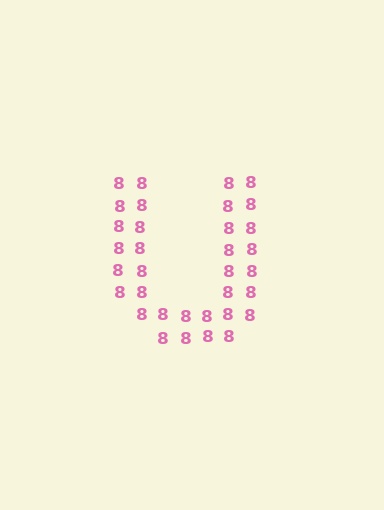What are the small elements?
The small elements are digit 8's.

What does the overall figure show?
The overall figure shows the letter U.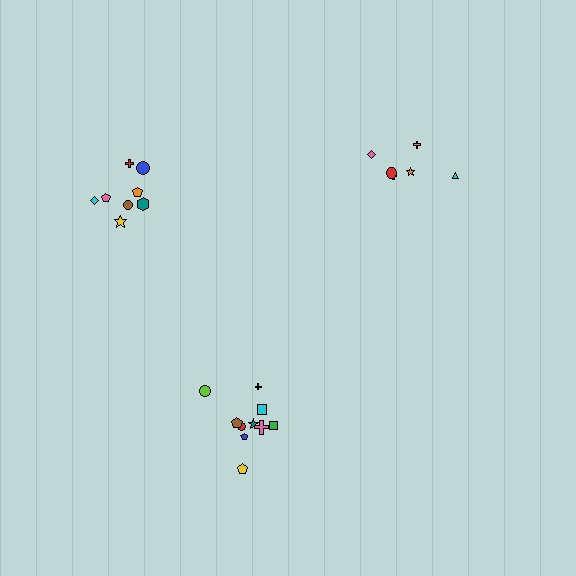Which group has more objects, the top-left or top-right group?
The top-left group.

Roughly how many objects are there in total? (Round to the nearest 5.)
Roughly 25 objects in total.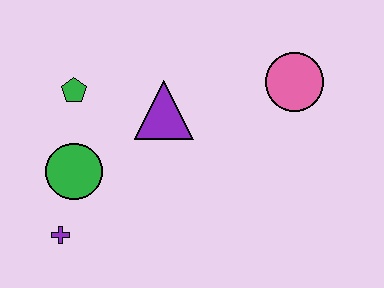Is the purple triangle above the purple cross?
Yes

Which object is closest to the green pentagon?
The green circle is closest to the green pentagon.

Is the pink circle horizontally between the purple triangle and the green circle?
No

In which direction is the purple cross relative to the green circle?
The purple cross is below the green circle.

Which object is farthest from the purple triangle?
The purple cross is farthest from the purple triangle.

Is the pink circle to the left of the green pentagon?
No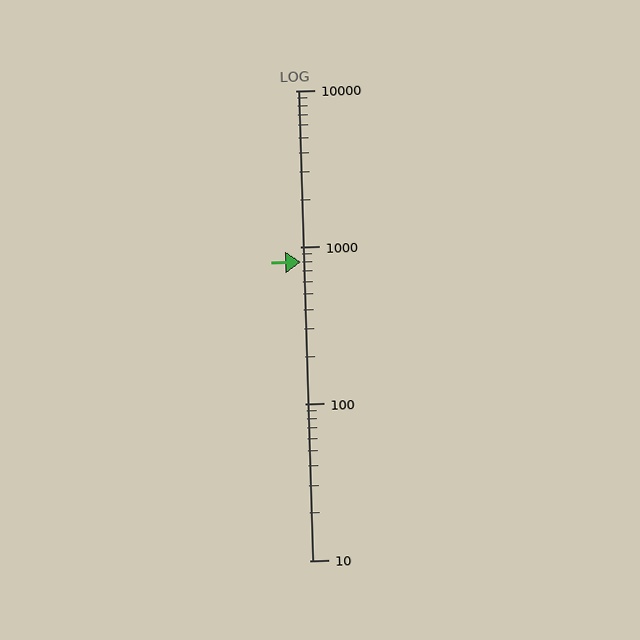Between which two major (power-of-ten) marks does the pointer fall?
The pointer is between 100 and 1000.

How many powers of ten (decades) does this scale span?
The scale spans 3 decades, from 10 to 10000.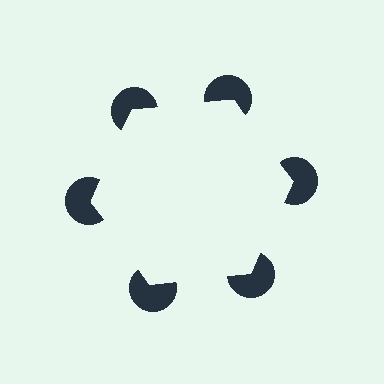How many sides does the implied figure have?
6 sides.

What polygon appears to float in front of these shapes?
An illusory hexagon — its edges are inferred from the aligned wedge cuts in the pac-man discs, not physically drawn.